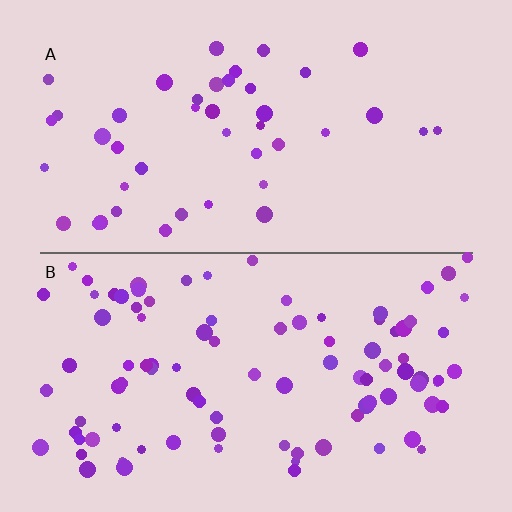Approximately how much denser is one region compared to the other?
Approximately 2.2× — region B over region A.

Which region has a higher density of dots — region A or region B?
B (the bottom).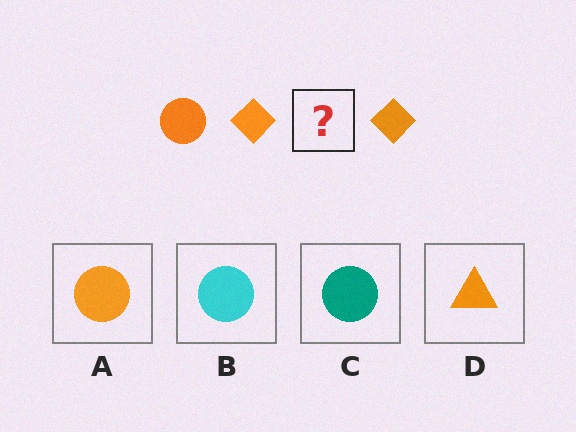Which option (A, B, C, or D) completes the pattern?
A.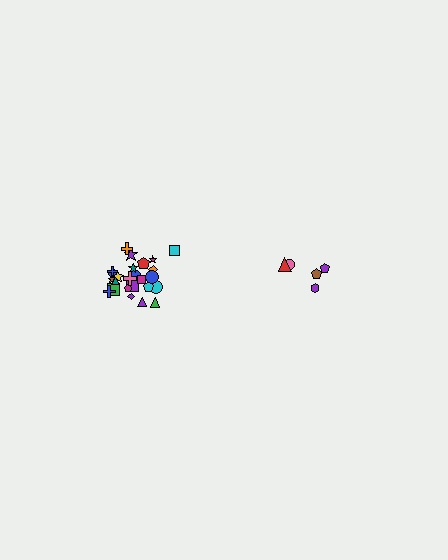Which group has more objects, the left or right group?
The left group.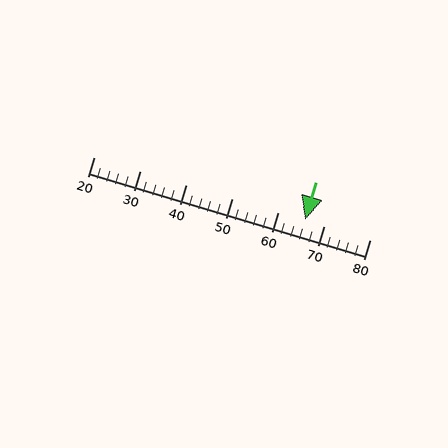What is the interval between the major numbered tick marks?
The major tick marks are spaced 10 units apart.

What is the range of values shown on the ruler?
The ruler shows values from 20 to 80.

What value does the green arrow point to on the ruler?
The green arrow points to approximately 66.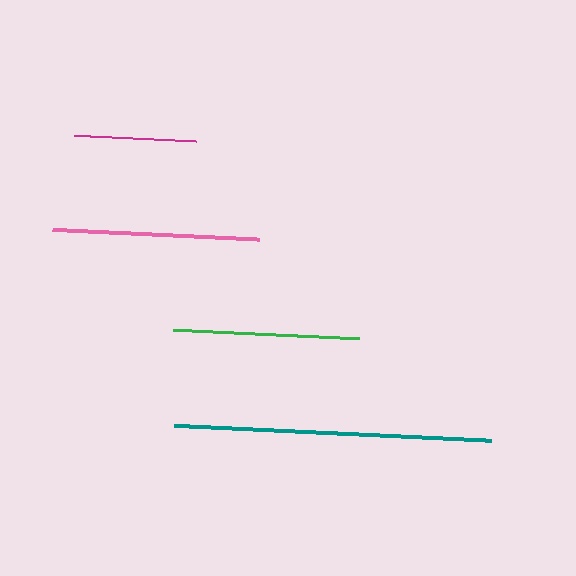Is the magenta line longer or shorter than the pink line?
The pink line is longer than the magenta line.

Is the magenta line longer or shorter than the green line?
The green line is longer than the magenta line.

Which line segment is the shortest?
The magenta line is the shortest at approximately 122 pixels.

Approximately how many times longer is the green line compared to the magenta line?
The green line is approximately 1.5 times the length of the magenta line.